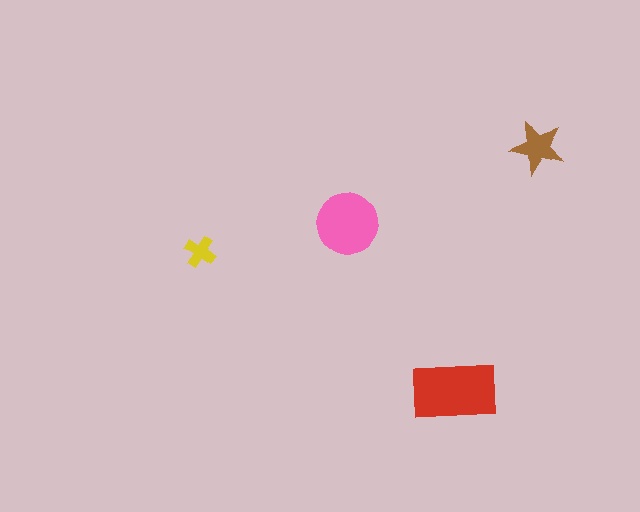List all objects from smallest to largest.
The yellow cross, the brown star, the pink circle, the red rectangle.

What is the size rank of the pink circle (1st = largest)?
2nd.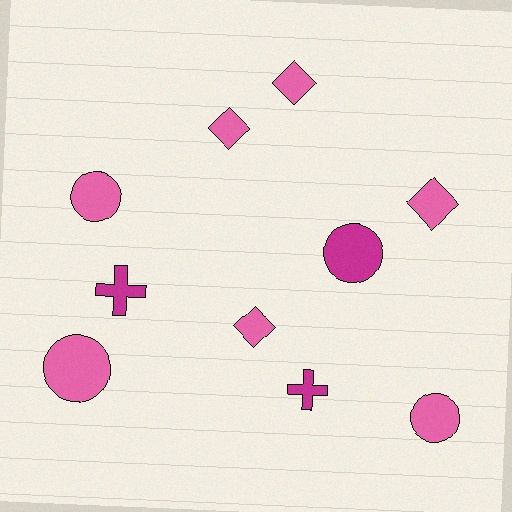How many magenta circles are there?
There is 1 magenta circle.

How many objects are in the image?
There are 10 objects.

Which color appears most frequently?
Pink, with 7 objects.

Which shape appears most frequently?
Circle, with 4 objects.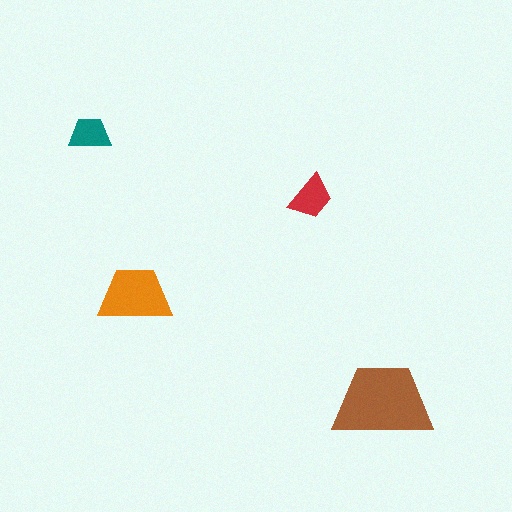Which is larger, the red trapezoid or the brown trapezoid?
The brown one.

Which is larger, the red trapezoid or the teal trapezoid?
The red one.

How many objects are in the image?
There are 4 objects in the image.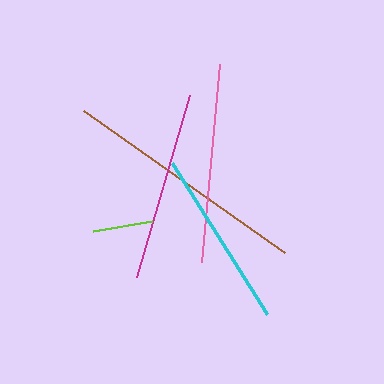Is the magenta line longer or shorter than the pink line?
The pink line is longer than the magenta line.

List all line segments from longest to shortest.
From longest to shortest: brown, pink, magenta, cyan, lime.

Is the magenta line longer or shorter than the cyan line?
The magenta line is longer than the cyan line.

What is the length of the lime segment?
The lime segment is approximately 60 pixels long.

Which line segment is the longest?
The brown line is the longest at approximately 246 pixels.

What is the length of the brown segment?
The brown segment is approximately 246 pixels long.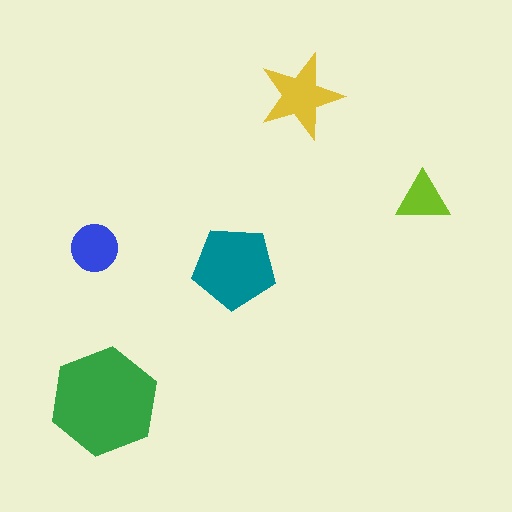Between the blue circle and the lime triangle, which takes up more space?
The blue circle.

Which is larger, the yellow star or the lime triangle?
The yellow star.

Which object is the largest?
The green hexagon.